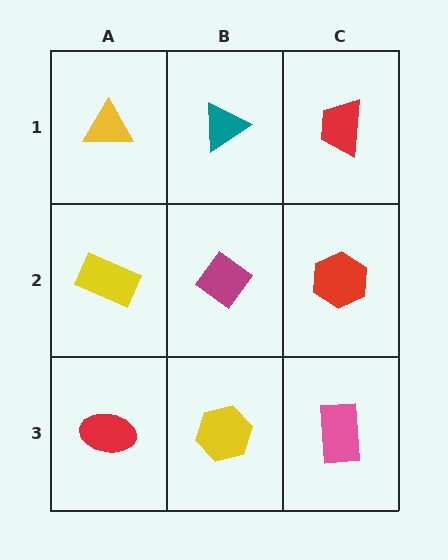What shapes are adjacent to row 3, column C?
A red hexagon (row 2, column C), a yellow hexagon (row 3, column B).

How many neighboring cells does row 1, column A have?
2.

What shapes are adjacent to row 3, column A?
A yellow rectangle (row 2, column A), a yellow hexagon (row 3, column B).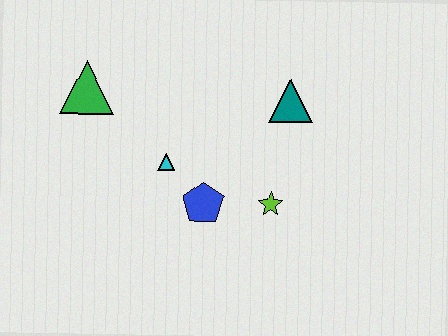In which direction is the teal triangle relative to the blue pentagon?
The teal triangle is above the blue pentagon.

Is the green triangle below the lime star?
No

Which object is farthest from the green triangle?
The lime star is farthest from the green triangle.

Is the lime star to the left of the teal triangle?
Yes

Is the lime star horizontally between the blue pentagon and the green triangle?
No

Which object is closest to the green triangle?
The cyan triangle is closest to the green triangle.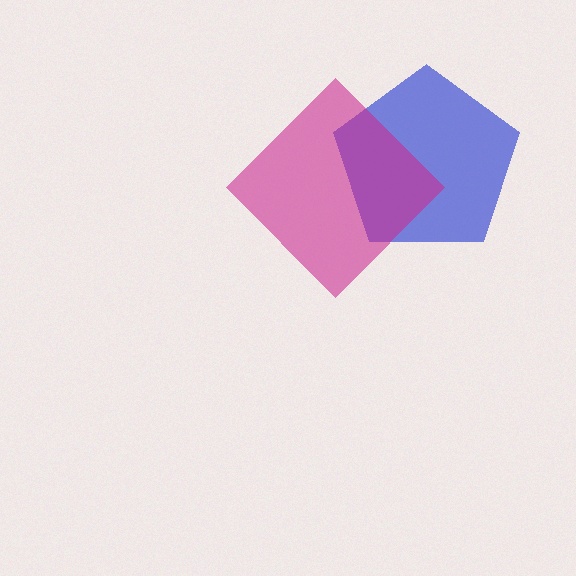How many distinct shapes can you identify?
There are 2 distinct shapes: a blue pentagon, a magenta diamond.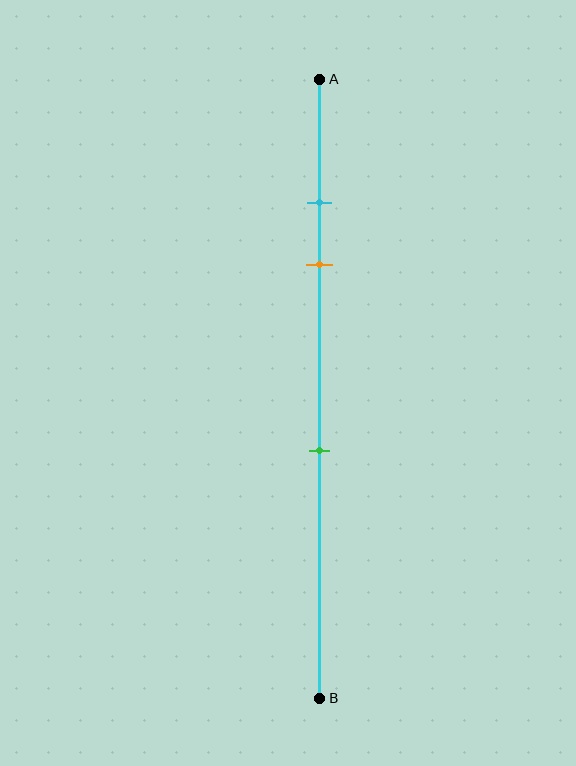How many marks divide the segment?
There are 3 marks dividing the segment.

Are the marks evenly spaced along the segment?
No, the marks are not evenly spaced.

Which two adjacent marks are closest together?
The cyan and orange marks are the closest adjacent pair.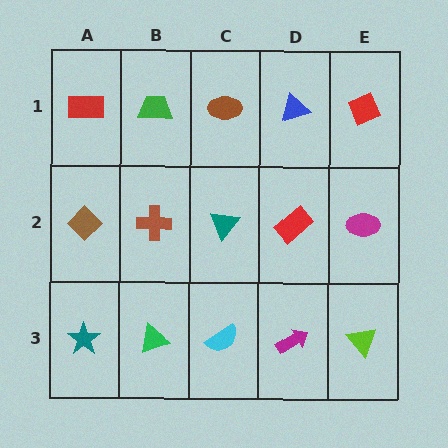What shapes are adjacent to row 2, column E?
A red diamond (row 1, column E), a lime triangle (row 3, column E), a red rectangle (row 2, column D).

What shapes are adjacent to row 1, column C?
A teal triangle (row 2, column C), a green trapezoid (row 1, column B), a blue triangle (row 1, column D).